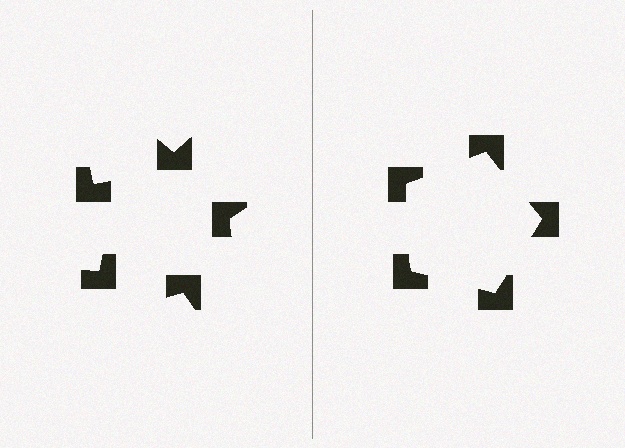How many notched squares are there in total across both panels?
10 — 5 on each side.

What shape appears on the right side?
An illusory pentagon.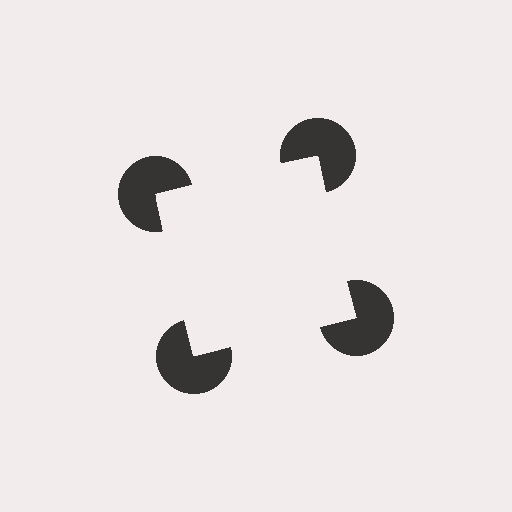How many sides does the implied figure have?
4 sides.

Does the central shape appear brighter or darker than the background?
It typically appears slightly brighter than the background, even though no actual brightness change is drawn.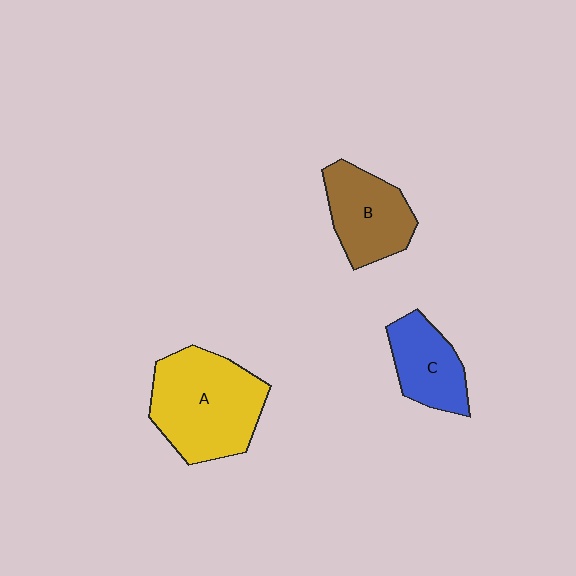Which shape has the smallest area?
Shape C (blue).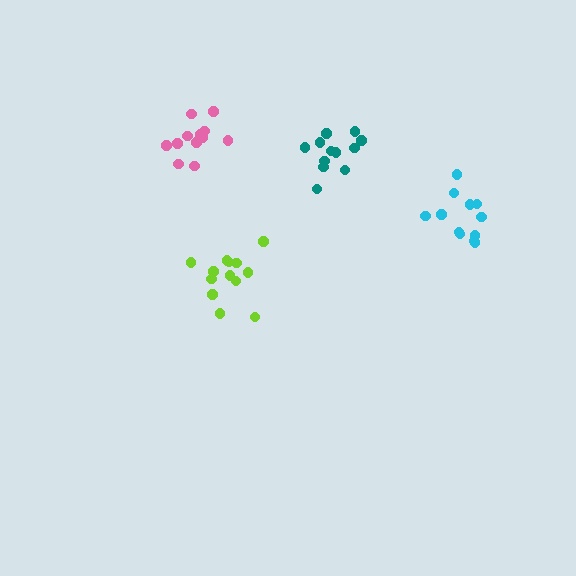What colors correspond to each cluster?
The clusters are colored: lime, cyan, teal, pink.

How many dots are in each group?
Group 1: 13 dots, Group 2: 12 dots, Group 3: 12 dots, Group 4: 12 dots (49 total).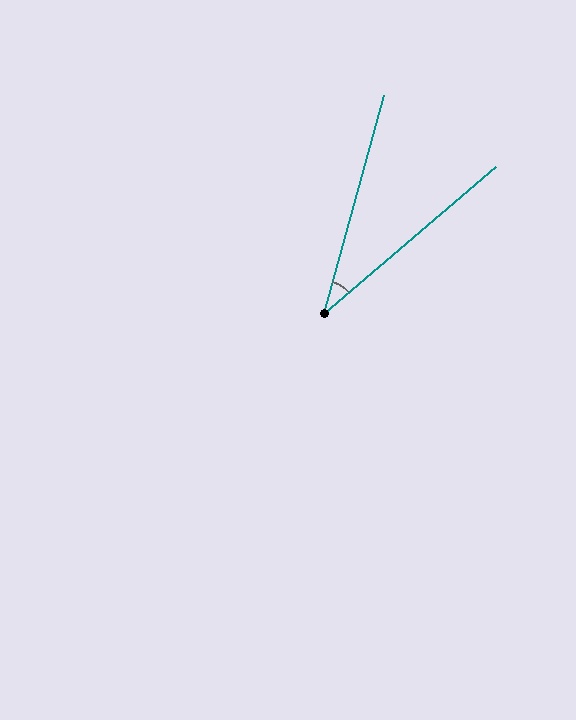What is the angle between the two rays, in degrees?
Approximately 34 degrees.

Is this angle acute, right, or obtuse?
It is acute.